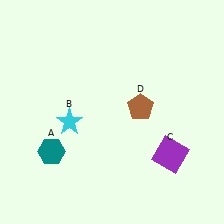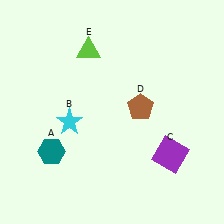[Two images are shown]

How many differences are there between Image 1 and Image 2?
There is 1 difference between the two images.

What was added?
A lime triangle (E) was added in Image 2.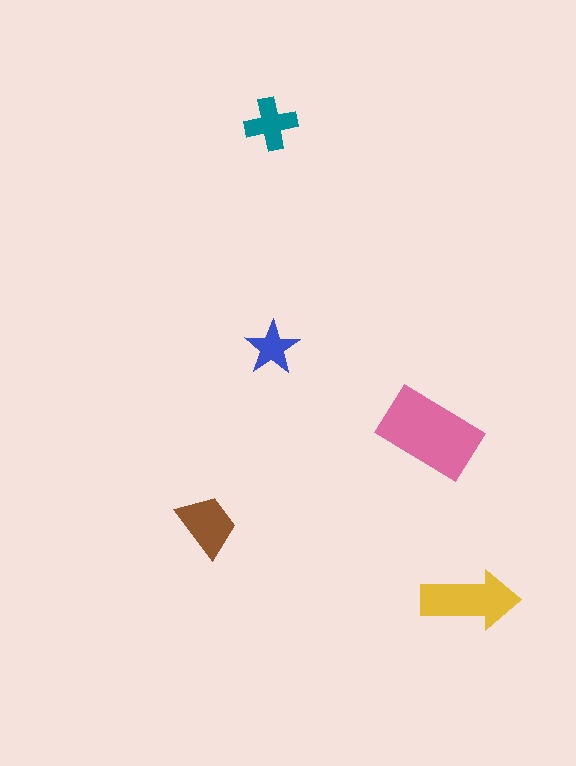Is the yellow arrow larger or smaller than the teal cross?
Larger.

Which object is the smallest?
The blue star.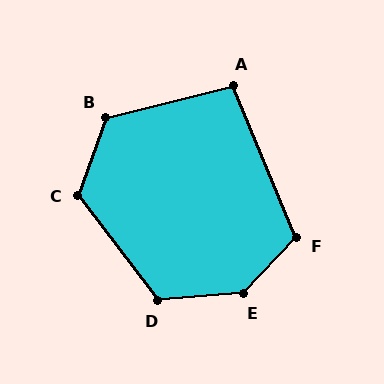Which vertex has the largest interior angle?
E, at approximately 138 degrees.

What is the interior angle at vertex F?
Approximately 114 degrees (obtuse).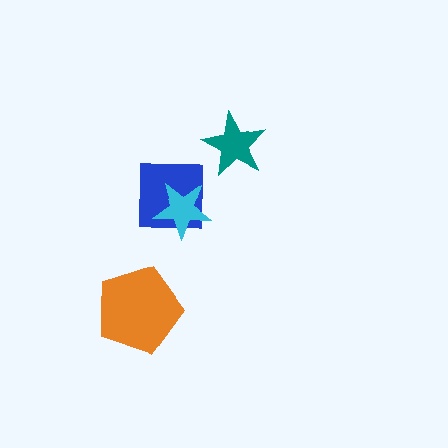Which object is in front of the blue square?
The cyan star is in front of the blue square.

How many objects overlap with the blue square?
1 object overlaps with the blue square.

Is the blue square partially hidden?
Yes, it is partially covered by another shape.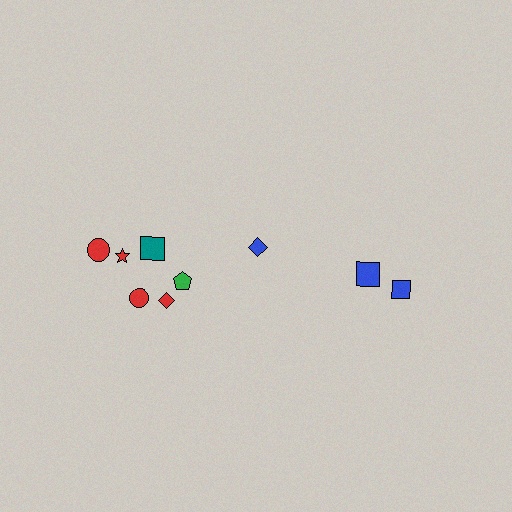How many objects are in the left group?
There are 6 objects.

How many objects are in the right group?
There are 3 objects.